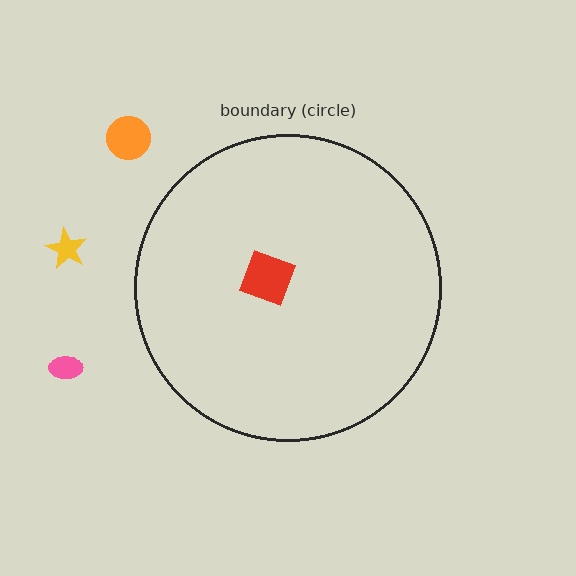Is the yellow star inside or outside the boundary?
Outside.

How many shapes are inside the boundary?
1 inside, 3 outside.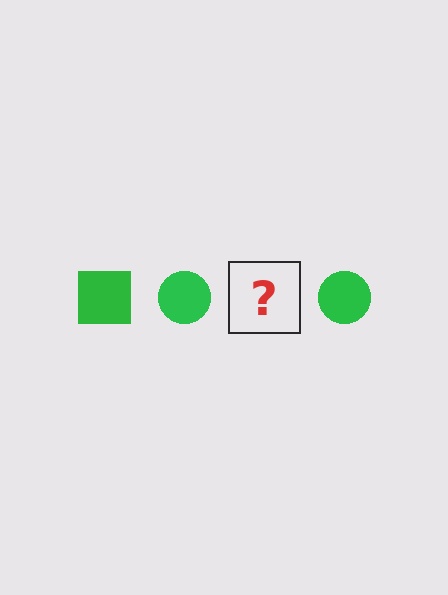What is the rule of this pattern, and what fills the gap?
The rule is that the pattern cycles through square, circle shapes in green. The gap should be filled with a green square.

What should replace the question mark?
The question mark should be replaced with a green square.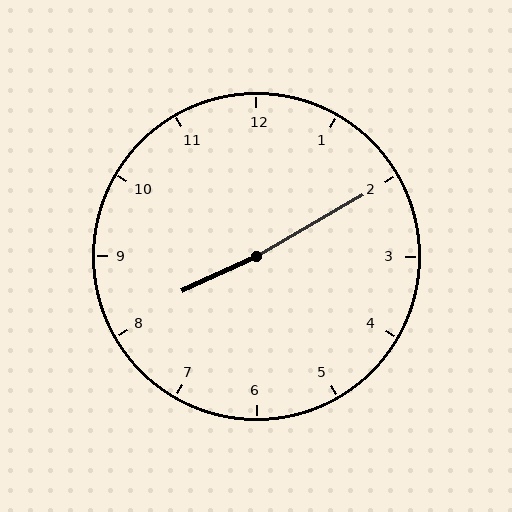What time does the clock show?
8:10.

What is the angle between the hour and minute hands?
Approximately 175 degrees.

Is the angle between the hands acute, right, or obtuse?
It is obtuse.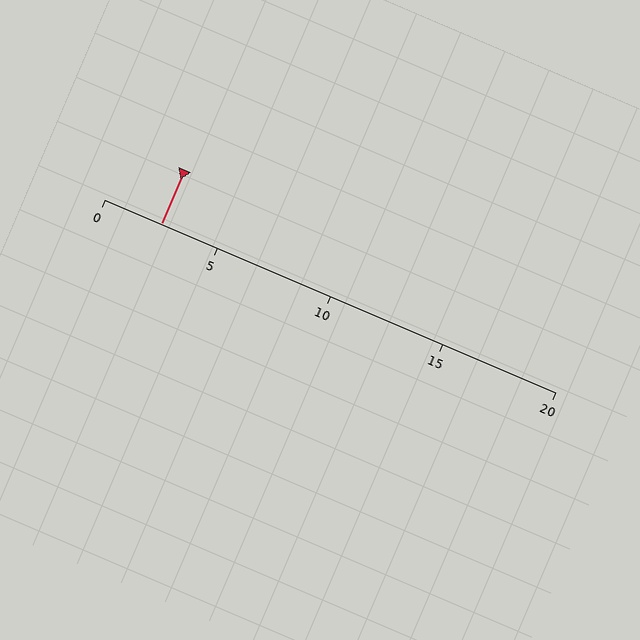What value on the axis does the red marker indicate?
The marker indicates approximately 2.5.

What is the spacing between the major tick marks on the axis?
The major ticks are spaced 5 apart.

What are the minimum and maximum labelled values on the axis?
The axis runs from 0 to 20.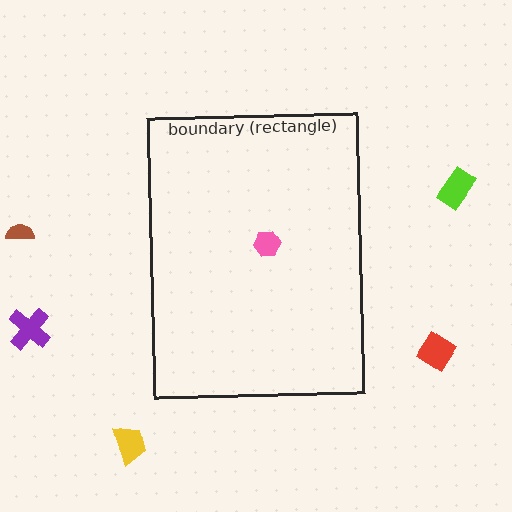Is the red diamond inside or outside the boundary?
Outside.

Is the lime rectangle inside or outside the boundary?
Outside.